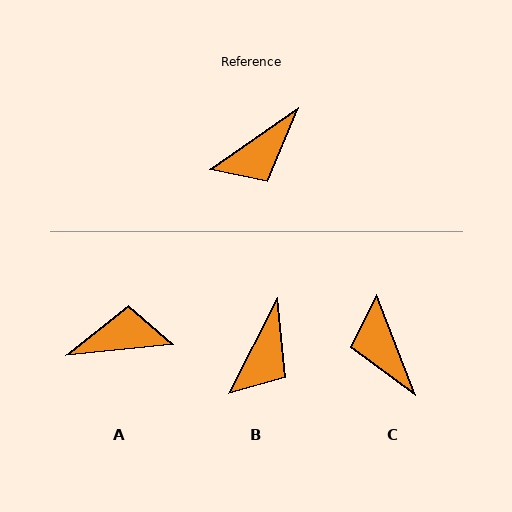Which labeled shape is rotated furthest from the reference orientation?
A, about 151 degrees away.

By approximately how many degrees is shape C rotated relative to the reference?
Approximately 104 degrees clockwise.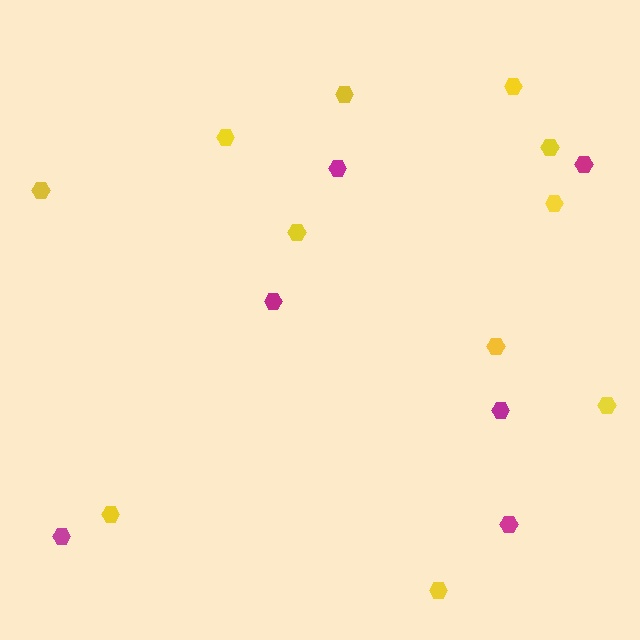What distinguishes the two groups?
There are 2 groups: one group of magenta hexagons (6) and one group of yellow hexagons (11).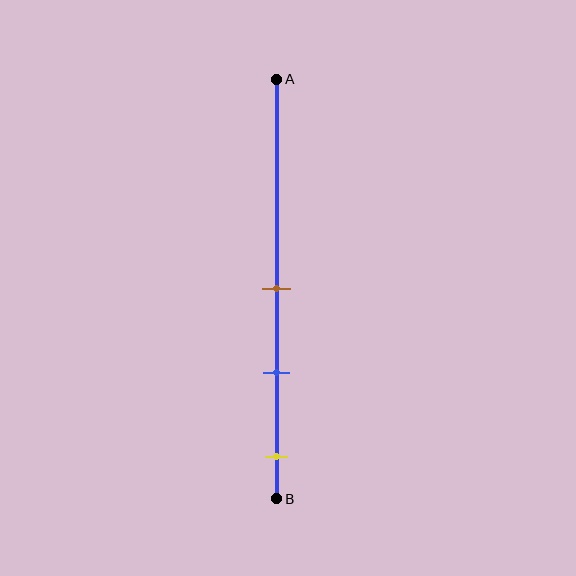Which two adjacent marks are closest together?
The brown and blue marks are the closest adjacent pair.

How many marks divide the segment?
There are 3 marks dividing the segment.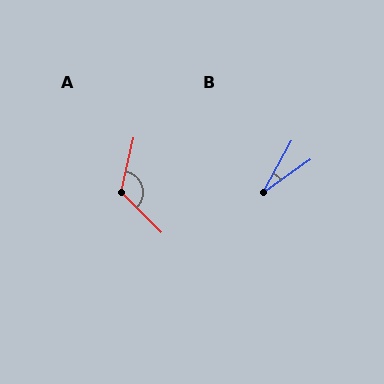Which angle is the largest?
A, at approximately 122 degrees.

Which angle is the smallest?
B, at approximately 26 degrees.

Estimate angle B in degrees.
Approximately 26 degrees.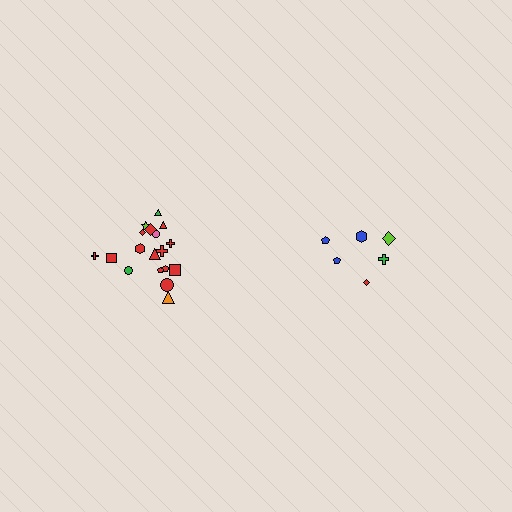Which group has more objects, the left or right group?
The left group.